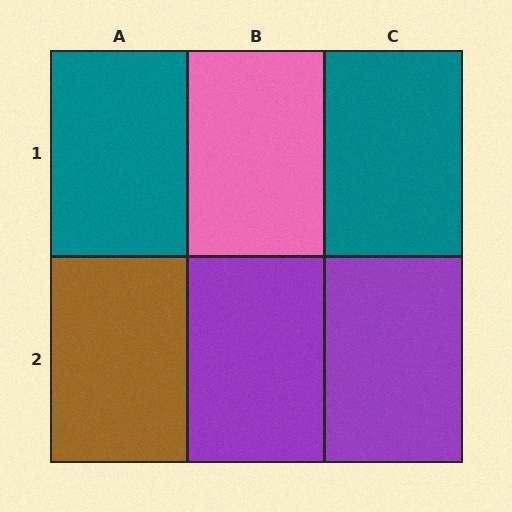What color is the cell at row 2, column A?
Brown.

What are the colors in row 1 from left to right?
Teal, pink, teal.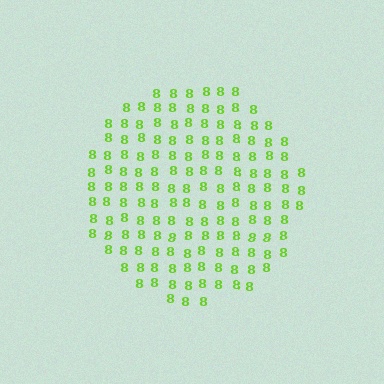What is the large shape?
The large shape is a circle.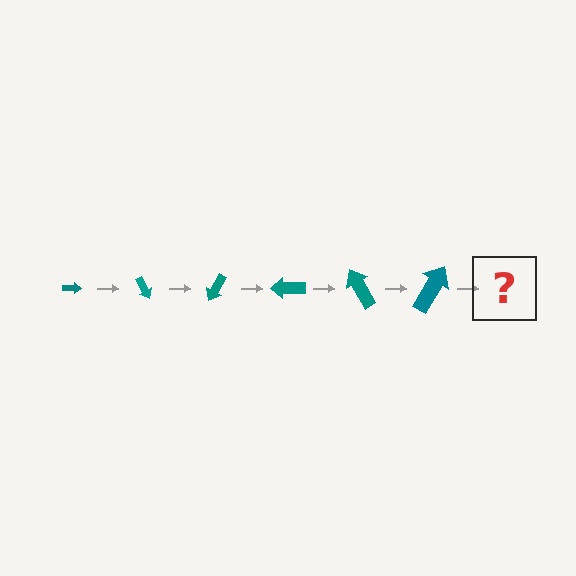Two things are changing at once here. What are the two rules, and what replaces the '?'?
The two rules are that the arrow grows larger each step and it rotates 60 degrees each step. The '?' should be an arrow, larger than the previous one and rotated 360 degrees from the start.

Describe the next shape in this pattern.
It should be an arrow, larger than the previous one and rotated 360 degrees from the start.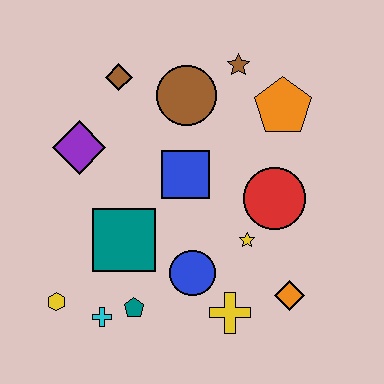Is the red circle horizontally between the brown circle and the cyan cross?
No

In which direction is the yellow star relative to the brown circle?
The yellow star is below the brown circle.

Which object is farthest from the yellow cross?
The brown diamond is farthest from the yellow cross.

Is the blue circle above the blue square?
No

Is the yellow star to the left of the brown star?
No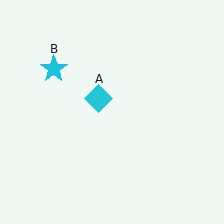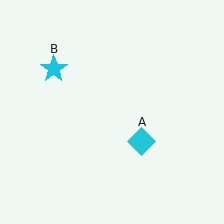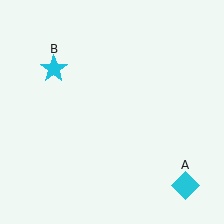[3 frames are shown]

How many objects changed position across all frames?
1 object changed position: cyan diamond (object A).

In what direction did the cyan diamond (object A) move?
The cyan diamond (object A) moved down and to the right.